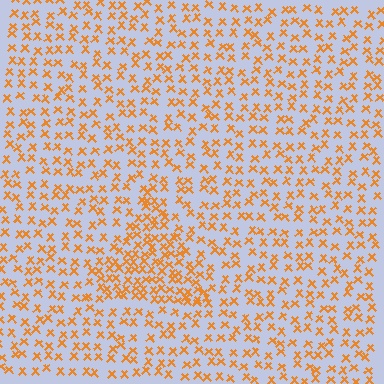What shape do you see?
I see a triangle.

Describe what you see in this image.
The image contains small orange elements arranged at two different densities. A triangle-shaped region is visible where the elements are more densely packed than the surrounding area.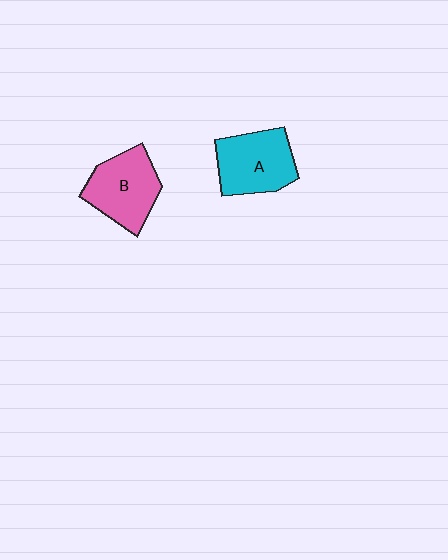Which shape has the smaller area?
Shape B (pink).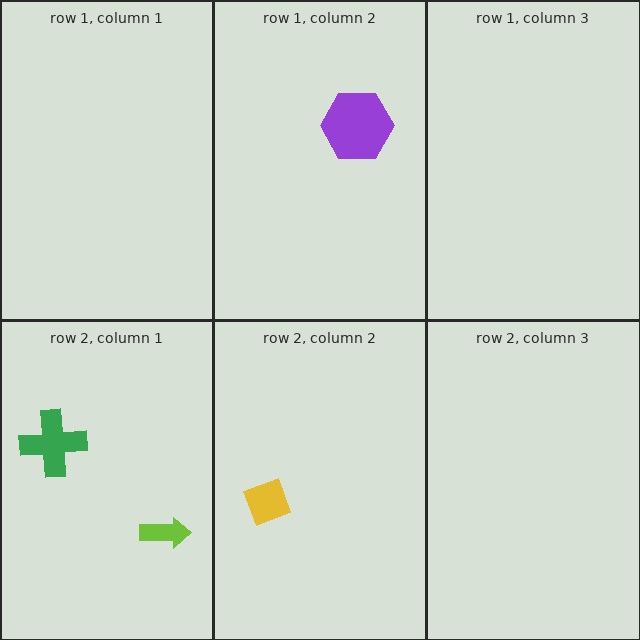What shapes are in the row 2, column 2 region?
The yellow diamond.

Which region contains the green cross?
The row 2, column 1 region.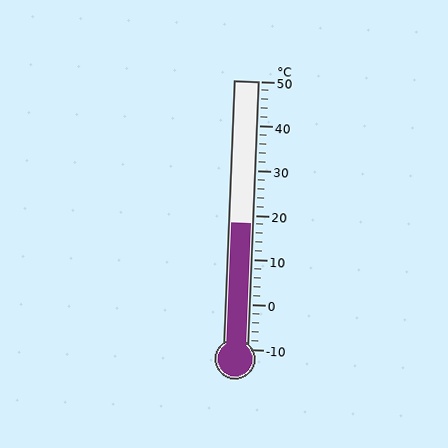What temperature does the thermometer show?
The thermometer shows approximately 18°C.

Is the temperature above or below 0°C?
The temperature is above 0°C.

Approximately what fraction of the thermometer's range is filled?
The thermometer is filled to approximately 45% of its range.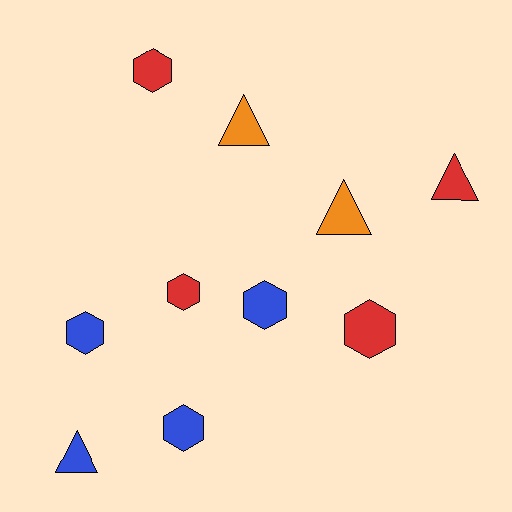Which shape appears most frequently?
Hexagon, with 6 objects.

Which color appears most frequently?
Blue, with 4 objects.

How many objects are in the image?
There are 10 objects.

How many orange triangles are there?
There are 2 orange triangles.